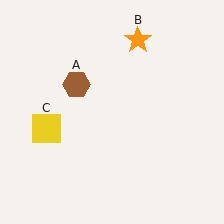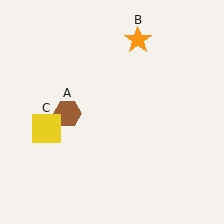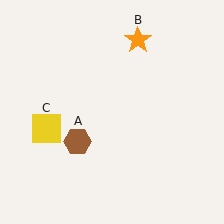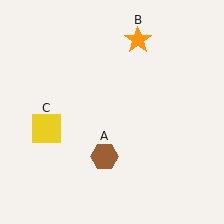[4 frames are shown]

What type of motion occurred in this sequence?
The brown hexagon (object A) rotated counterclockwise around the center of the scene.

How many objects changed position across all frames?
1 object changed position: brown hexagon (object A).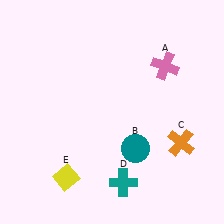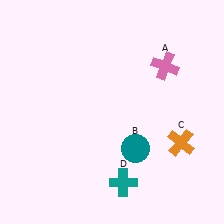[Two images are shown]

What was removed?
The yellow diamond (E) was removed in Image 2.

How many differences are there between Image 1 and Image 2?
There is 1 difference between the two images.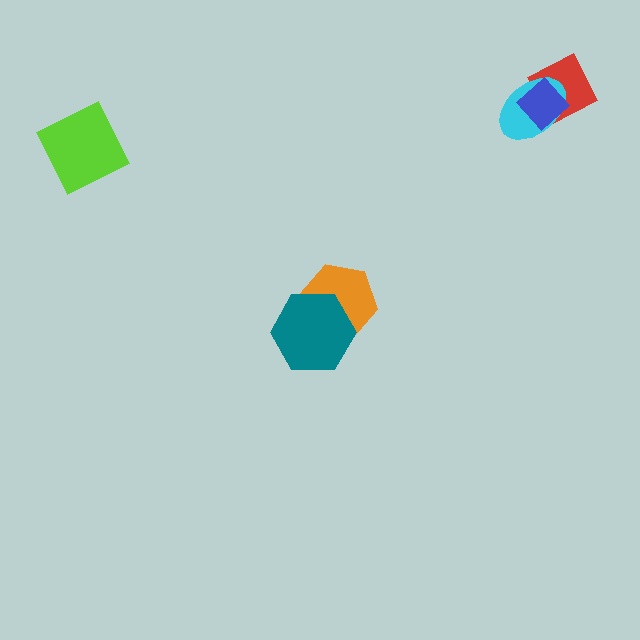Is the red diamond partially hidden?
Yes, it is partially covered by another shape.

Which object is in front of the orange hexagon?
The teal hexagon is in front of the orange hexagon.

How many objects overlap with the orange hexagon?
1 object overlaps with the orange hexagon.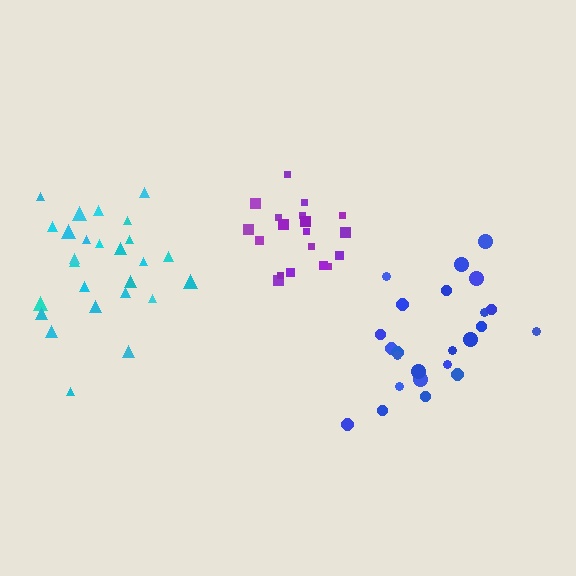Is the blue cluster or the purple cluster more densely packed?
Purple.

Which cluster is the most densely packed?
Purple.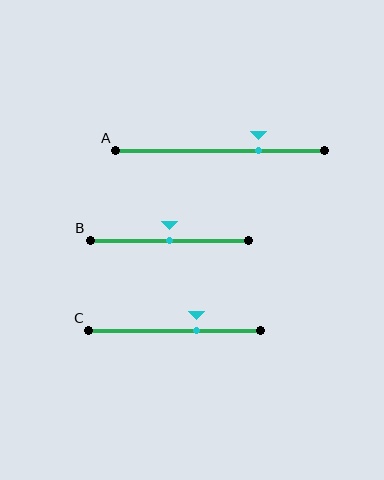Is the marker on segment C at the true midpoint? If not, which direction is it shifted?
No, the marker on segment C is shifted to the right by about 13% of the segment length.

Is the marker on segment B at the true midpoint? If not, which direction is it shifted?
Yes, the marker on segment B is at the true midpoint.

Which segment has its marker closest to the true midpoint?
Segment B has its marker closest to the true midpoint.